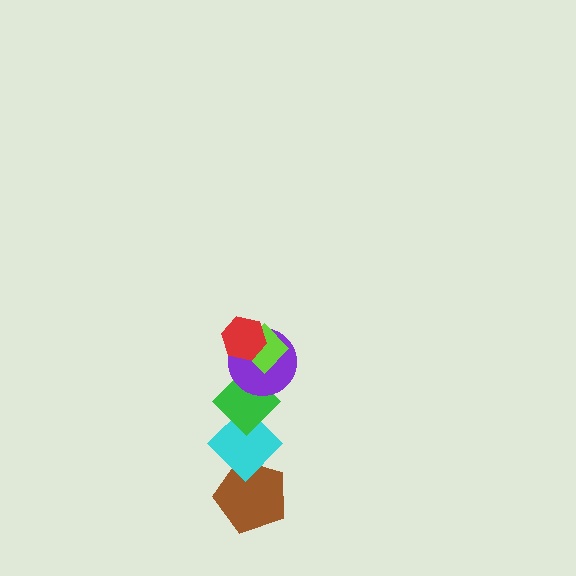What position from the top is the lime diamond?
The lime diamond is 2nd from the top.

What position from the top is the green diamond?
The green diamond is 4th from the top.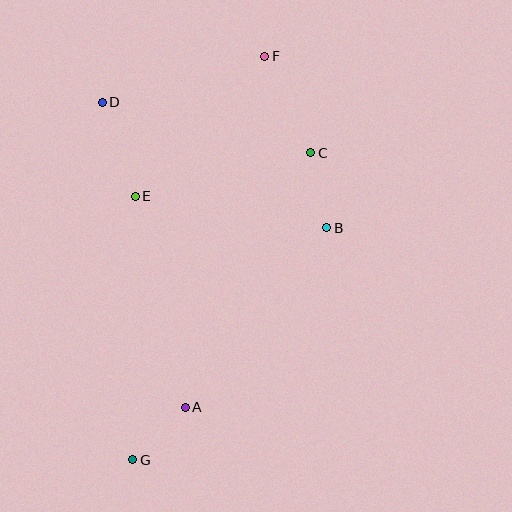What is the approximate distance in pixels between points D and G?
The distance between D and G is approximately 359 pixels.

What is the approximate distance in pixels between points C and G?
The distance between C and G is approximately 355 pixels.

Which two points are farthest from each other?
Points F and G are farthest from each other.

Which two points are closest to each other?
Points A and G are closest to each other.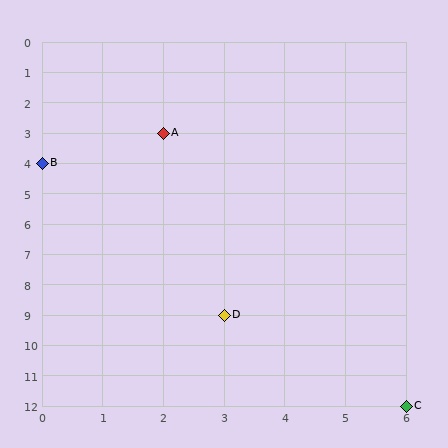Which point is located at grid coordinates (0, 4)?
Point B is at (0, 4).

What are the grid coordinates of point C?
Point C is at grid coordinates (6, 12).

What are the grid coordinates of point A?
Point A is at grid coordinates (2, 3).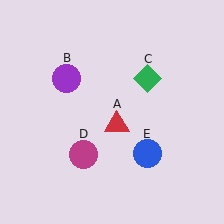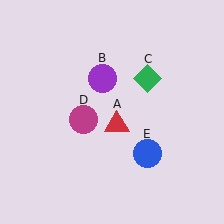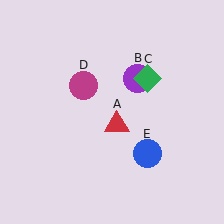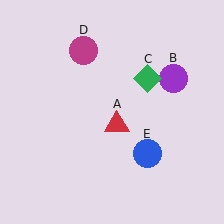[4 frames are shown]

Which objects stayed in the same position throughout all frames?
Red triangle (object A) and green diamond (object C) and blue circle (object E) remained stationary.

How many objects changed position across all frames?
2 objects changed position: purple circle (object B), magenta circle (object D).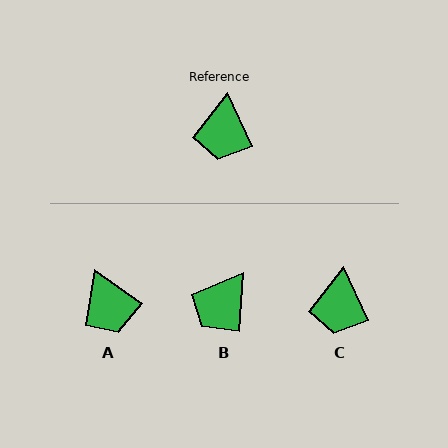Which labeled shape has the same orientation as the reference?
C.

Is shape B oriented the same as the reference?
No, it is off by about 29 degrees.